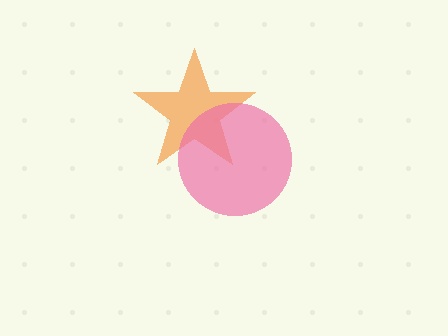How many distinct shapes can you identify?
There are 2 distinct shapes: an orange star, a pink circle.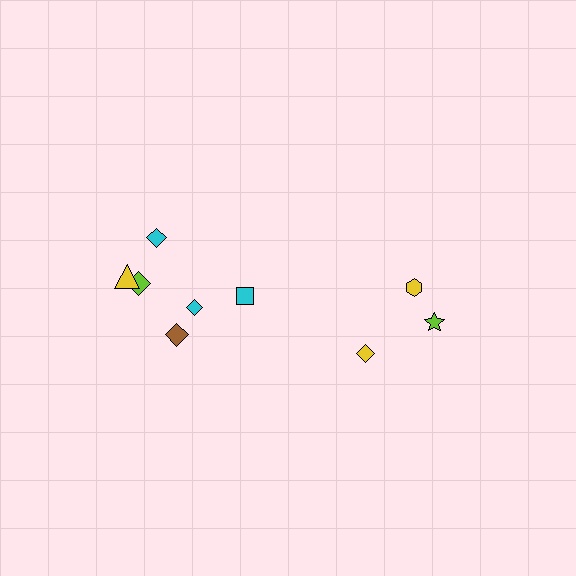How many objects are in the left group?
There are 6 objects.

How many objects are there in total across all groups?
There are 9 objects.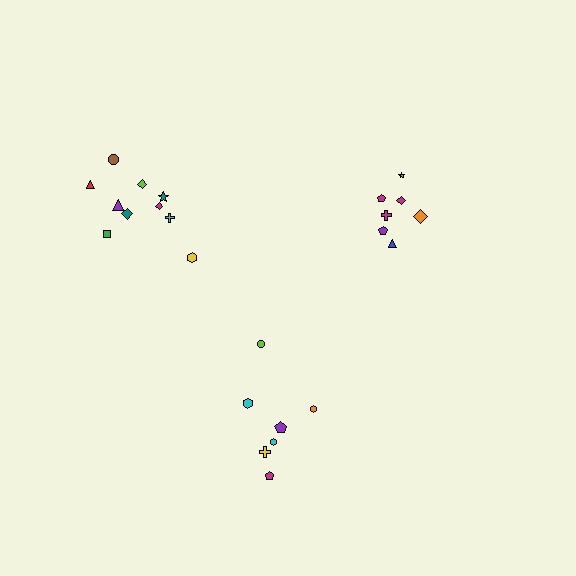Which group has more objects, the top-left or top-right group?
The top-left group.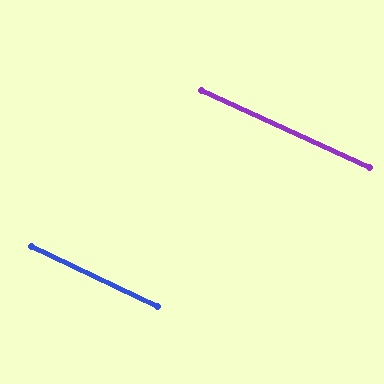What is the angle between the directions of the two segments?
Approximately 1 degree.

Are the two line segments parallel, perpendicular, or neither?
Parallel — their directions differ by only 1.0°.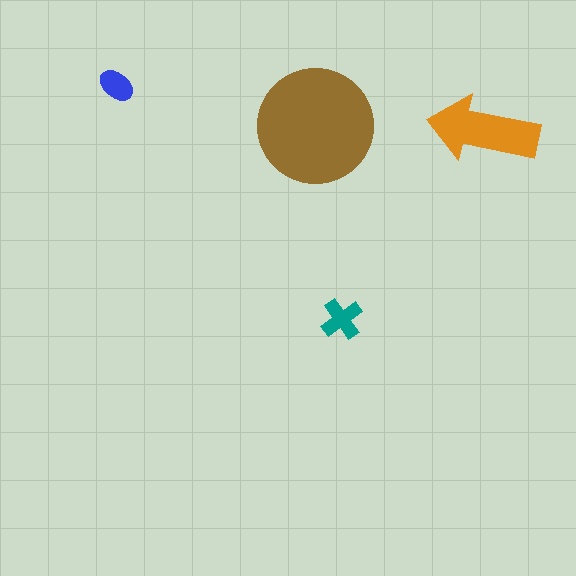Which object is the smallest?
The blue ellipse.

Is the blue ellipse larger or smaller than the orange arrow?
Smaller.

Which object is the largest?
The brown circle.